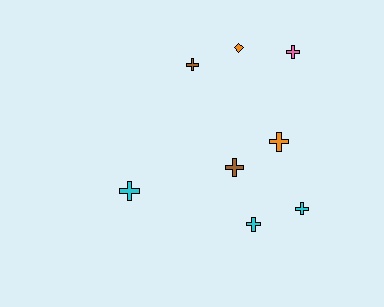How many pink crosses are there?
There is 1 pink cross.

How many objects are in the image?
There are 8 objects.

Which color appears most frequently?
Cyan, with 3 objects.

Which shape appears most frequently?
Cross, with 7 objects.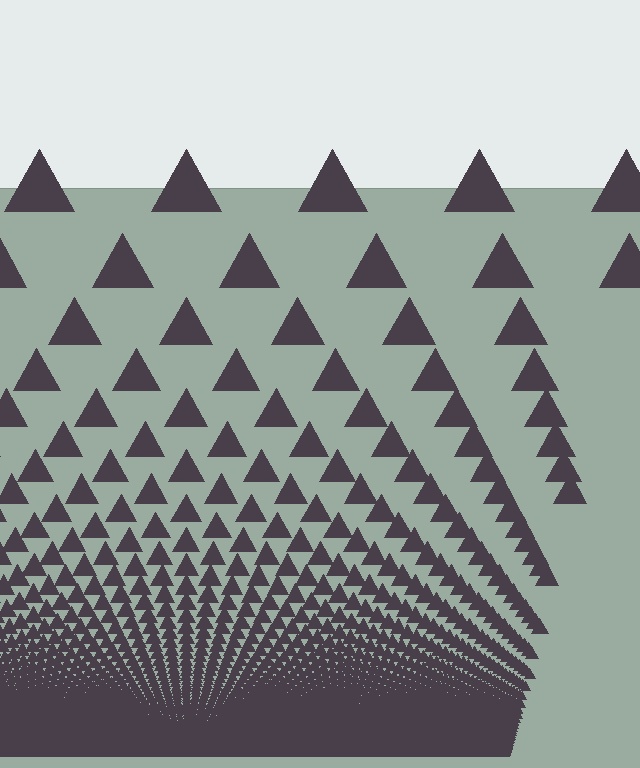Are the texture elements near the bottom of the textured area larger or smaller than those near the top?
Smaller. The gradient is inverted — elements near the bottom are smaller and denser.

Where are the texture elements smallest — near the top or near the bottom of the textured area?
Near the bottom.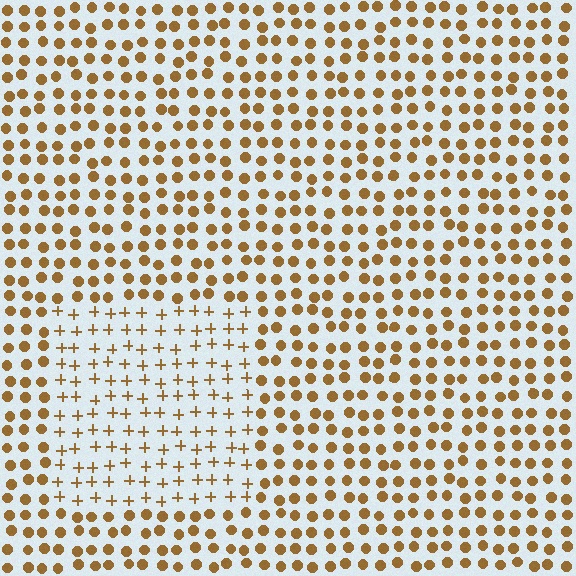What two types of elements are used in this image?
The image uses plus signs inside the rectangle region and circles outside it.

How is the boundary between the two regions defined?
The boundary is defined by a change in element shape: plus signs inside vs. circles outside. All elements share the same color and spacing.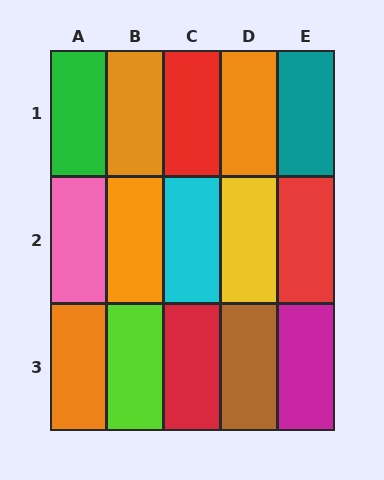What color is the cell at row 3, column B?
Lime.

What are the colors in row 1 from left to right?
Green, orange, red, orange, teal.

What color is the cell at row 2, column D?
Yellow.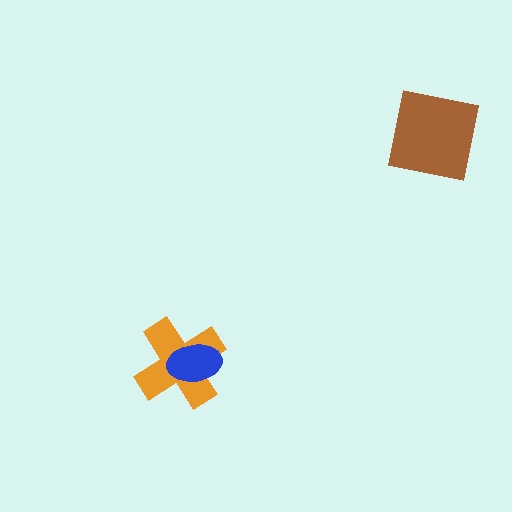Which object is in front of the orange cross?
The blue ellipse is in front of the orange cross.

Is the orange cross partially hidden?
Yes, it is partially covered by another shape.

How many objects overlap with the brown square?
0 objects overlap with the brown square.